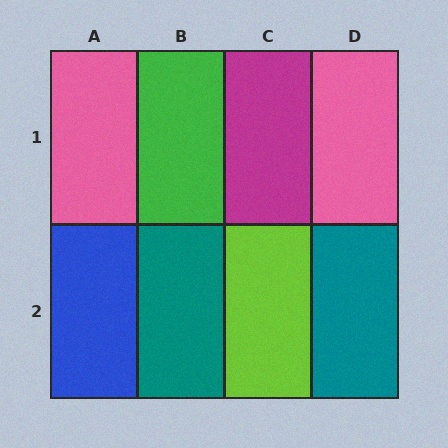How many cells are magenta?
1 cell is magenta.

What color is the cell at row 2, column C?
Lime.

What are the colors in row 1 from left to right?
Pink, green, magenta, pink.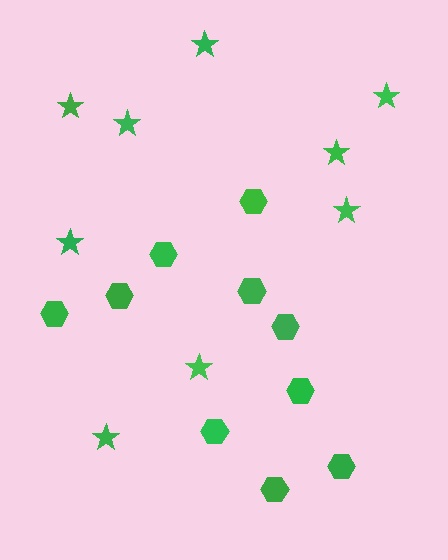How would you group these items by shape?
There are 2 groups: one group of stars (9) and one group of hexagons (10).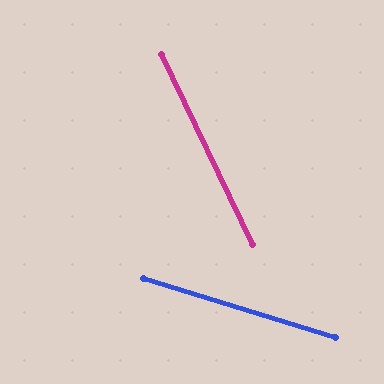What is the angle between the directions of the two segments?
Approximately 47 degrees.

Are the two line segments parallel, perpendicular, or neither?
Neither parallel nor perpendicular — they differ by about 47°.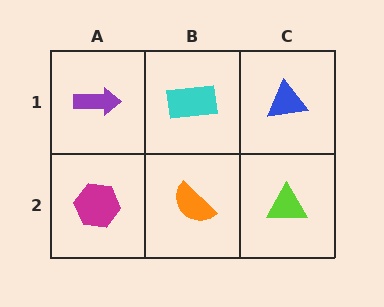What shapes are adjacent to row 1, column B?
An orange semicircle (row 2, column B), a purple arrow (row 1, column A), a blue triangle (row 1, column C).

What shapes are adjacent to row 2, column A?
A purple arrow (row 1, column A), an orange semicircle (row 2, column B).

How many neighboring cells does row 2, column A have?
2.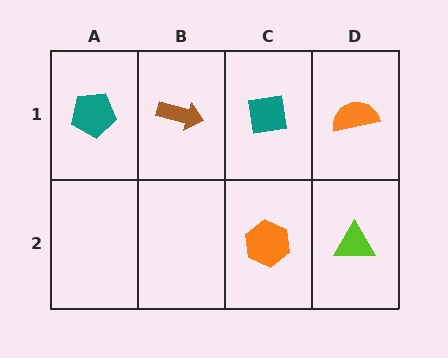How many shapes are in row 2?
2 shapes.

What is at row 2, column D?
A lime triangle.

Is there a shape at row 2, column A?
No, that cell is empty.